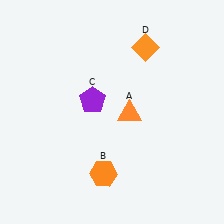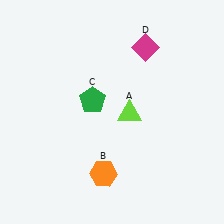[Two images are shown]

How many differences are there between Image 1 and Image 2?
There are 3 differences between the two images.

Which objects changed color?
A changed from orange to lime. C changed from purple to green. D changed from orange to magenta.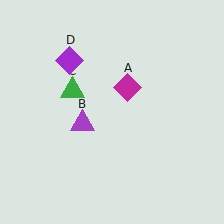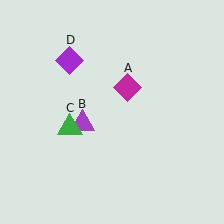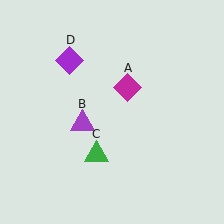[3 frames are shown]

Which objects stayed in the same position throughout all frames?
Magenta diamond (object A) and purple triangle (object B) and purple diamond (object D) remained stationary.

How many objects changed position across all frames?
1 object changed position: green triangle (object C).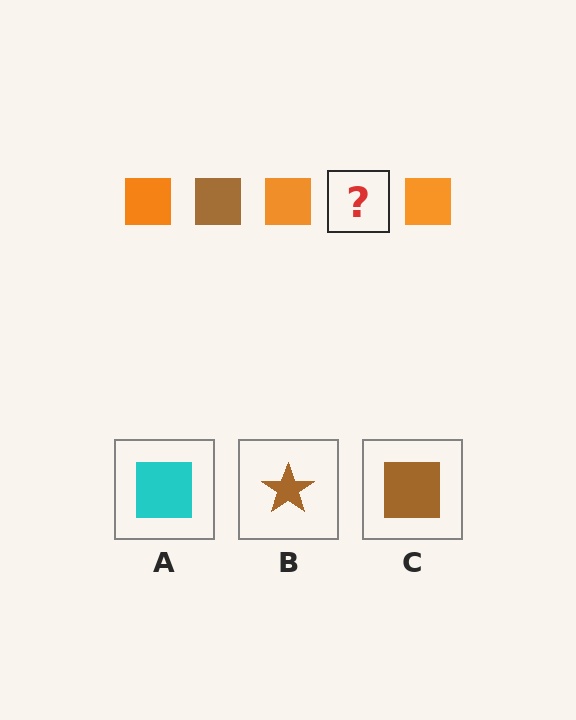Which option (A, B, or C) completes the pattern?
C.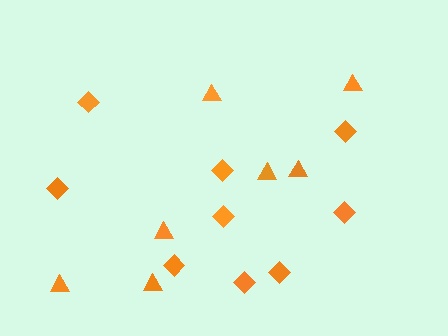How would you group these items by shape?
There are 2 groups: one group of diamonds (9) and one group of triangles (7).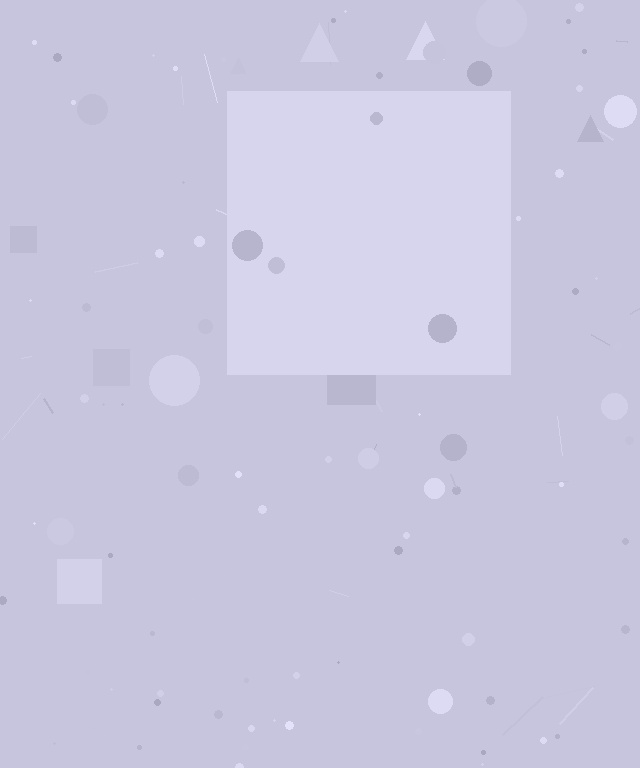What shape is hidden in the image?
A square is hidden in the image.